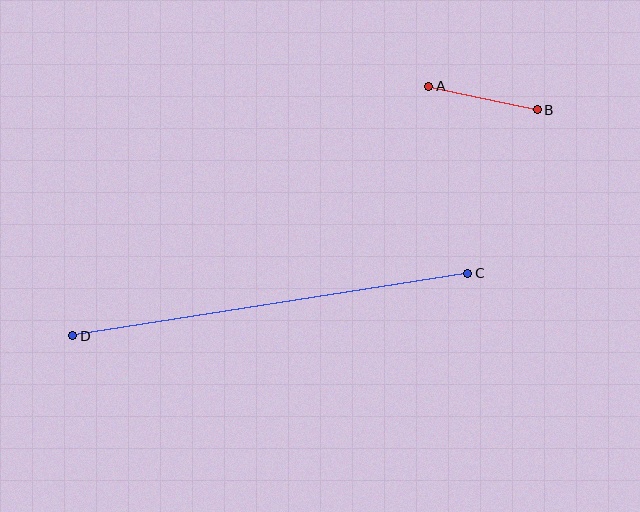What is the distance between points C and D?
The distance is approximately 400 pixels.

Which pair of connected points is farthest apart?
Points C and D are farthest apart.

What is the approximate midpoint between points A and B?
The midpoint is at approximately (483, 98) pixels.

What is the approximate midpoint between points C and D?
The midpoint is at approximately (270, 304) pixels.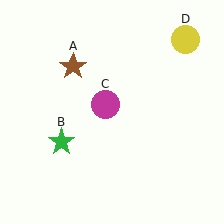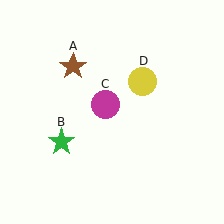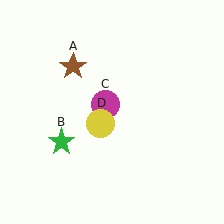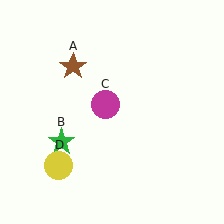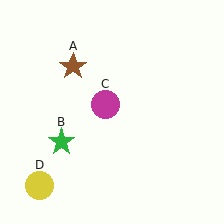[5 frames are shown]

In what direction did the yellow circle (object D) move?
The yellow circle (object D) moved down and to the left.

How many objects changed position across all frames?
1 object changed position: yellow circle (object D).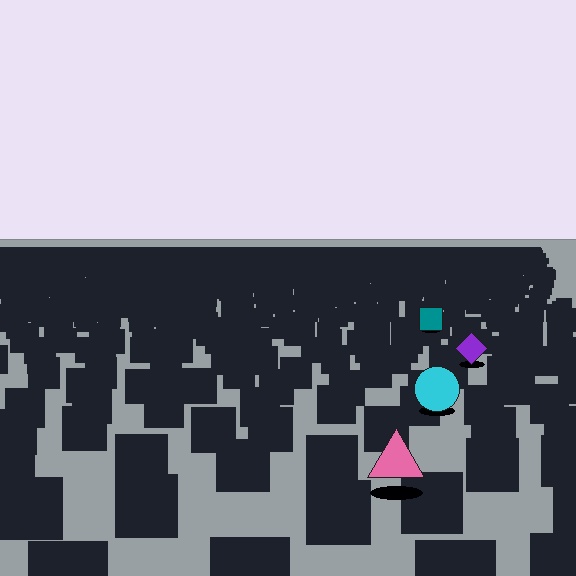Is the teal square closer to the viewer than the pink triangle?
No. The pink triangle is closer — you can tell from the texture gradient: the ground texture is coarser near it.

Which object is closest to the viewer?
The pink triangle is closest. The texture marks near it are larger and more spread out.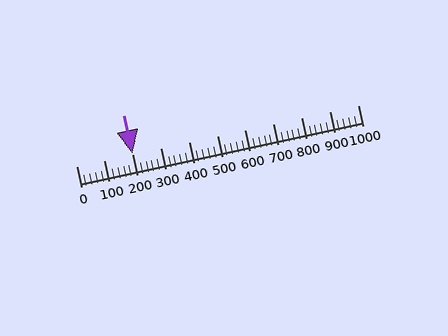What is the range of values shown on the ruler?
The ruler shows values from 0 to 1000.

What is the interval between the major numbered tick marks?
The major tick marks are spaced 100 units apart.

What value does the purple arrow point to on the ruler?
The purple arrow points to approximately 200.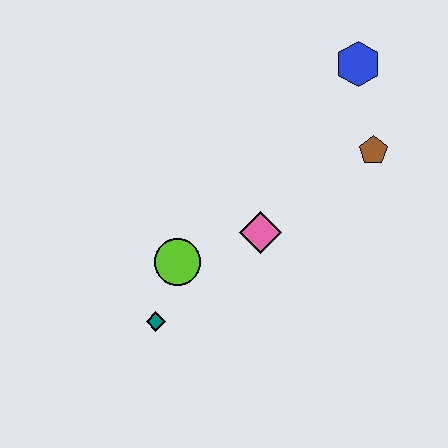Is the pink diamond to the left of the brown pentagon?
Yes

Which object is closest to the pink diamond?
The lime circle is closest to the pink diamond.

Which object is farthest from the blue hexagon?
The teal diamond is farthest from the blue hexagon.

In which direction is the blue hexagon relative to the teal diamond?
The blue hexagon is above the teal diamond.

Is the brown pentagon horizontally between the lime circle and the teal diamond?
No